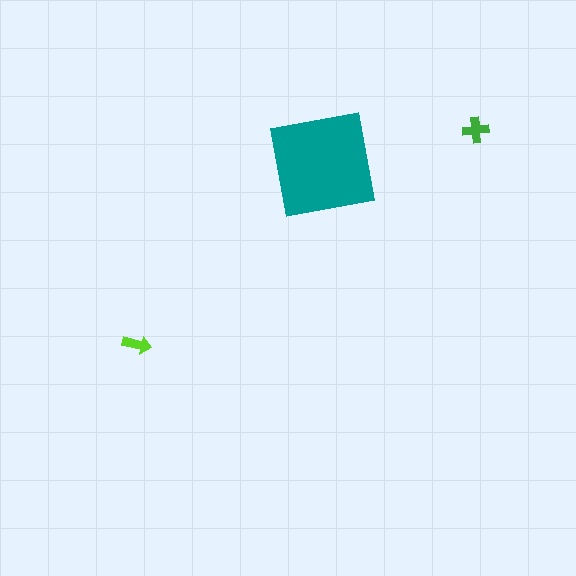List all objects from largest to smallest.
The teal square, the green cross, the lime arrow.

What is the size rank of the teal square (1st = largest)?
1st.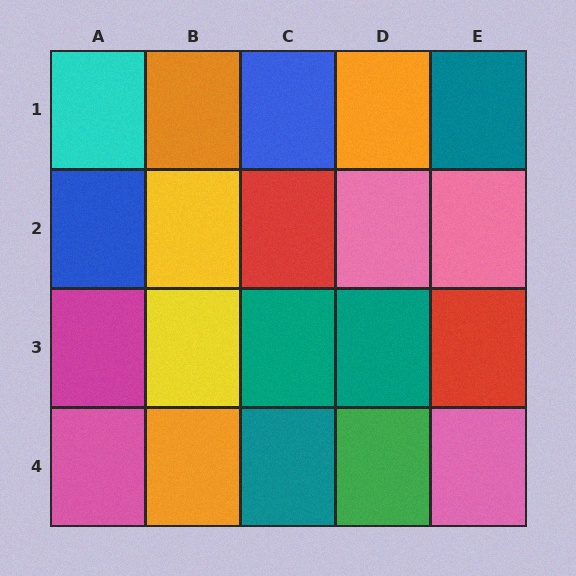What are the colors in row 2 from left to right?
Blue, yellow, red, pink, pink.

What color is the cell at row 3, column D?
Teal.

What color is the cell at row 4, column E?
Pink.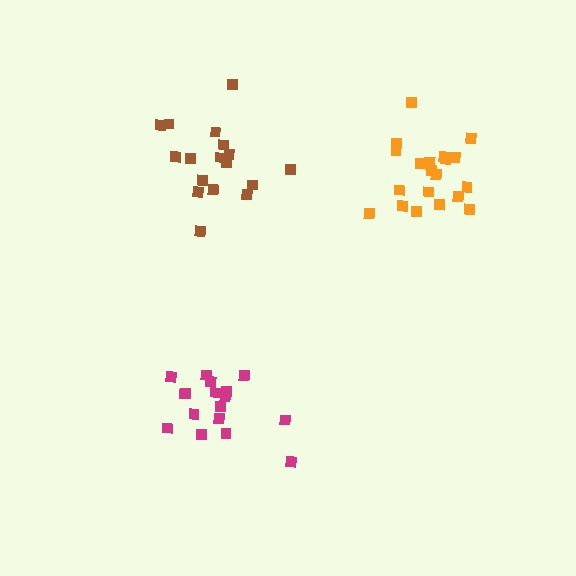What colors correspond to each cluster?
The clusters are colored: magenta, orange, brown.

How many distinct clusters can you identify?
There are 3 distinct clusters.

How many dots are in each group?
Group 1: 17 dots, Group 2: 20 dots, Group 3: 17 dots (54 total).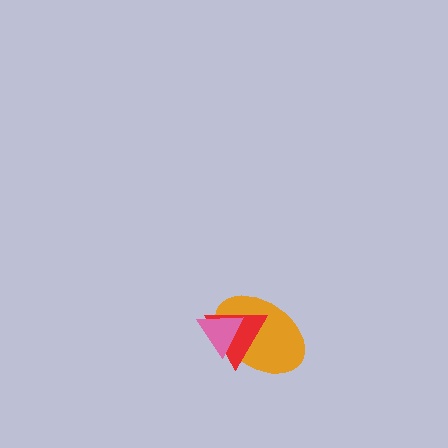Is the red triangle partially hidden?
Yes, it is partially covered by another shape.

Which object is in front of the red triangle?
The pink triangle is in front of the red triangle.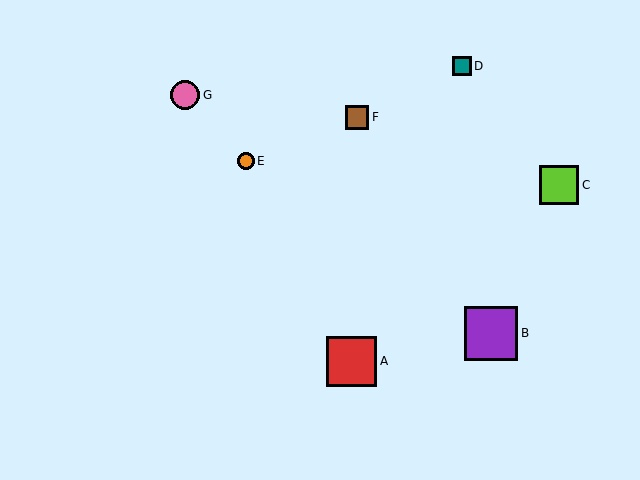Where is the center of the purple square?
The center of the purple square is at (491, 333).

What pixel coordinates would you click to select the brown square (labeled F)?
Click at (357, 117) to select the brown square F.